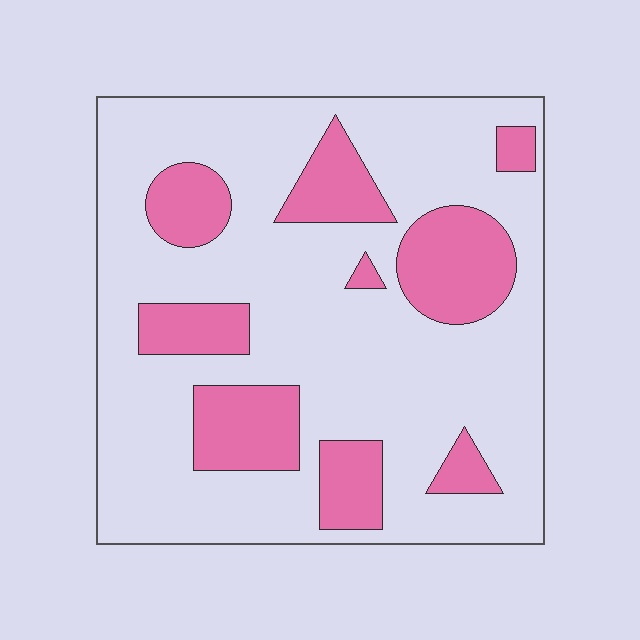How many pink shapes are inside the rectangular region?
9.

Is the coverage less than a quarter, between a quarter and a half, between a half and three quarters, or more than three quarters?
Less than a quarter.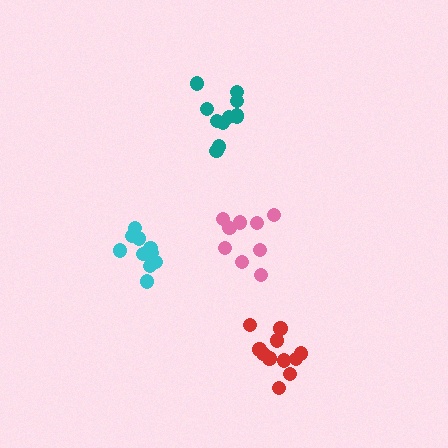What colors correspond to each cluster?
The clusters are colored: red, teal, cyan, pink.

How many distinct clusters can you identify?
There are 4 distinct clusters.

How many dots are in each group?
Group 1: 11 dots, Group 2: 11 dots, Group 3: 10 dots, Group 4: 9 dots (41 total).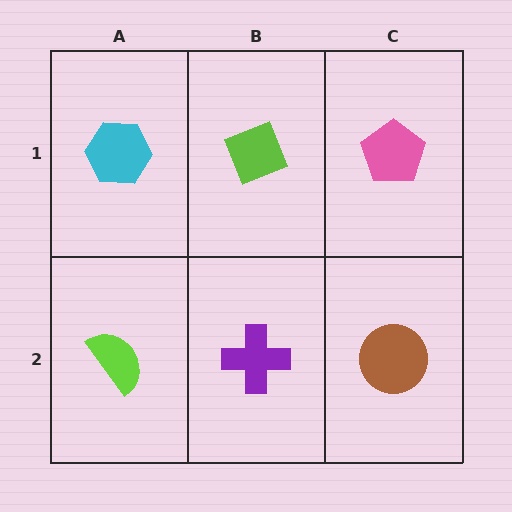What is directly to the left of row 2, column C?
A purple cross.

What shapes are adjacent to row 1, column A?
A lime semicircle (row 2, column A), a lime diamond (row 1, column B).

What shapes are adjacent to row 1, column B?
A purple cross (row 2, column B), a cyan hexagon (row 1, column A), a pink pentagon (row 1, column C).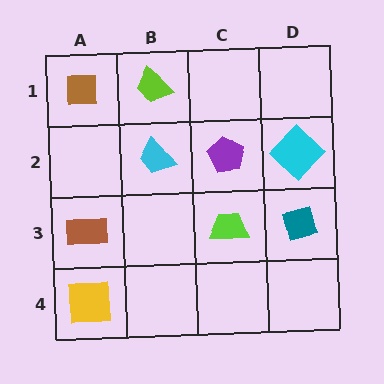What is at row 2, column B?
A cyan trapezoid.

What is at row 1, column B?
A lime trapezoid.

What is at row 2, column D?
A cyan diamond.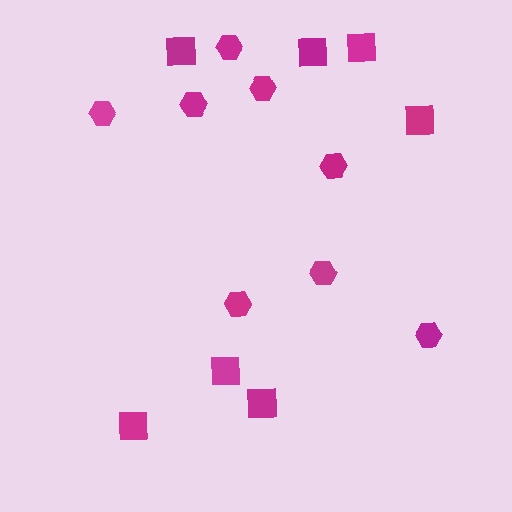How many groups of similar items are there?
There are 2 groups: one group of squares (7) and one group of hexagons (8).